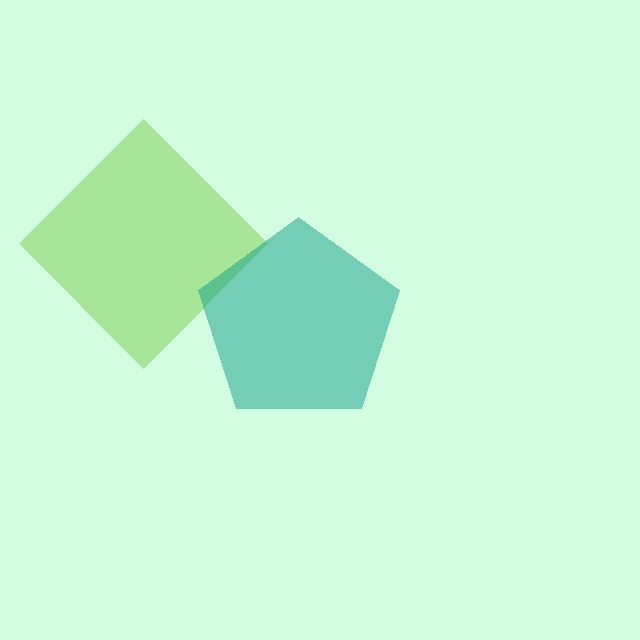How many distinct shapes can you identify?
There are 2 distinct shapes: a lime diamond, a teal pentagon.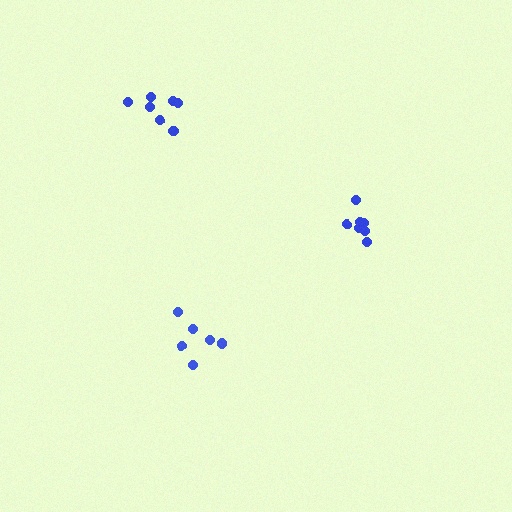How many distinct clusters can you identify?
There are 3 distinct clusters.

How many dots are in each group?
Group 1: 6 dots, Group 2: 7 dots, Group 3: 7 dots (20 total).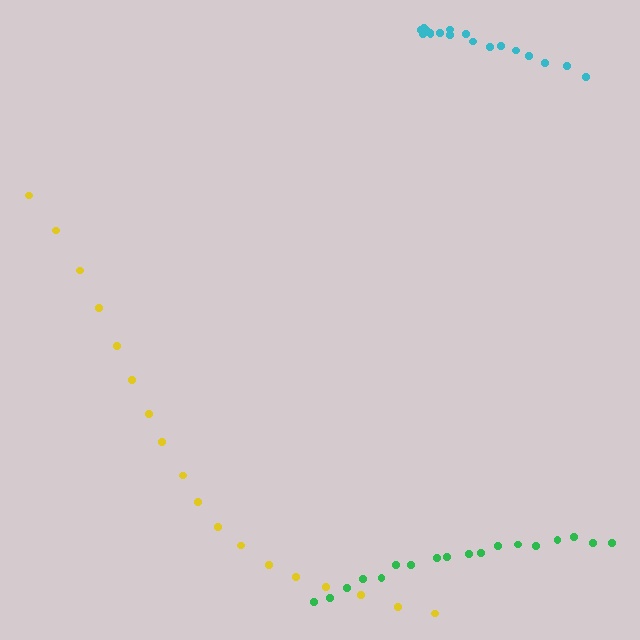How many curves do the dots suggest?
There are 3 distinct paths.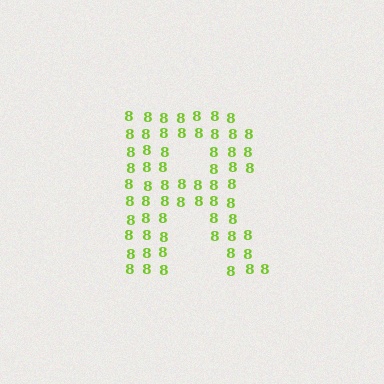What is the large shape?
The large shape is the letter R.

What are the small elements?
The small elements are digit 8's.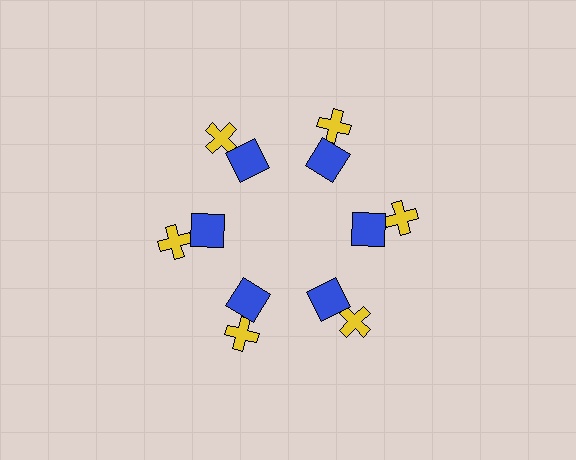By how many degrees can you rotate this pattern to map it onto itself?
The pattern maps onto itself every 60 degrees of rotation.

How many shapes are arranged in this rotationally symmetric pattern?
There are 12 shapes, arranged in 6 groups of 2.